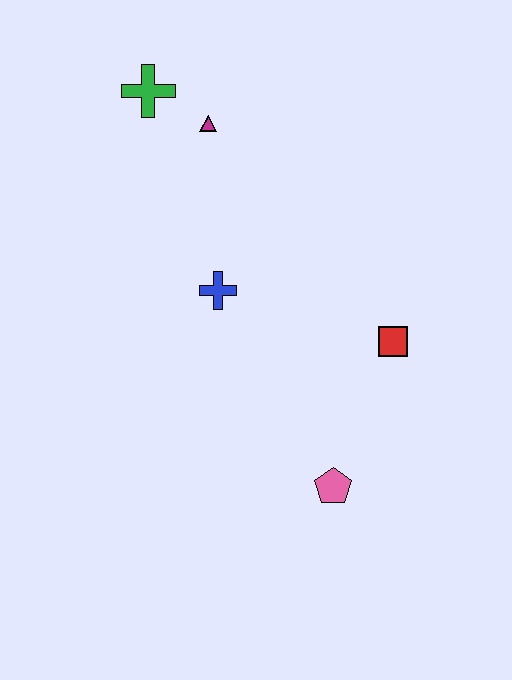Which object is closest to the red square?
The pink pentagon is closest to the red square.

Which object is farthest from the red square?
The green cross is farthest from the red square.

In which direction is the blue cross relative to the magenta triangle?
The blue cross is below the magenta triangle.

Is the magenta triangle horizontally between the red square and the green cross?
Yes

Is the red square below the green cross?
Yes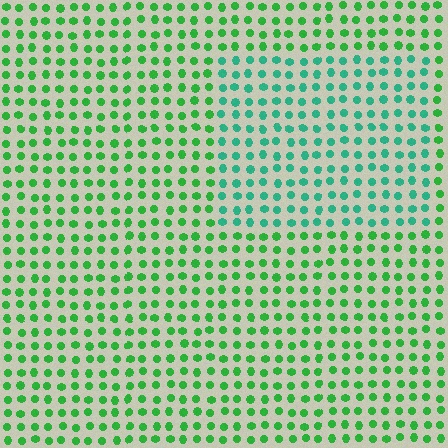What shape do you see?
I see a rectangle.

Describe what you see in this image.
The image is filled with small green elements in a uniform arrangement. A rectangle-shaped region is visible where the elements are tinted to a slightly different hue, forming a subtle color boundary.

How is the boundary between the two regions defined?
The boundary is defined purely by a slight shift in hue (about 34 degrees). Spacing, size, and orientation are identical on both sides.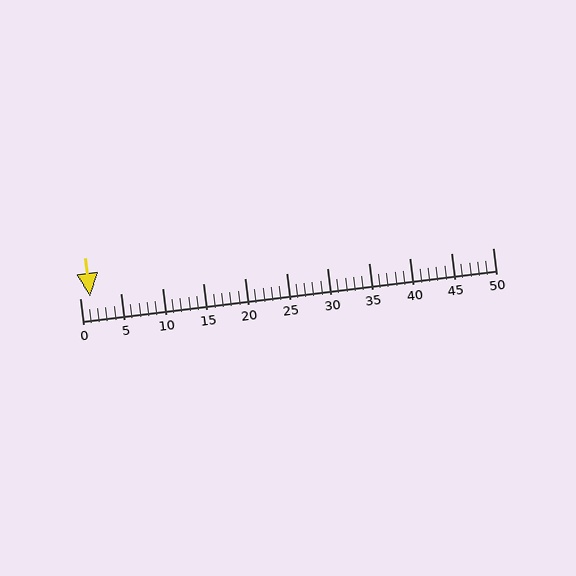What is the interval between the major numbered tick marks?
The major tick marks are spaced 5 units apart.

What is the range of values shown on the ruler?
The ruler shows values from 0 to 50.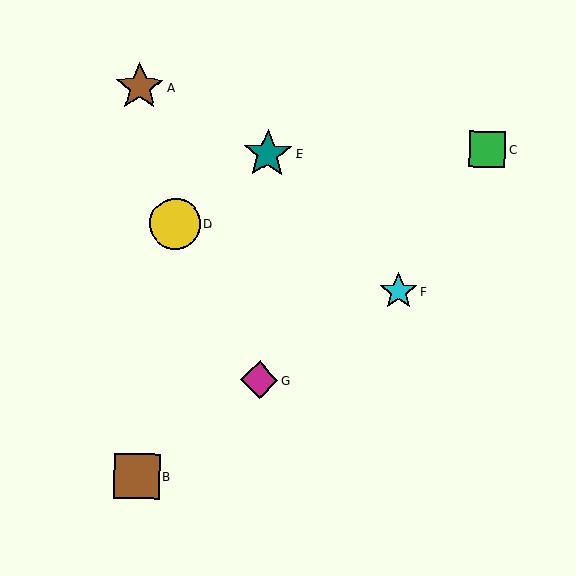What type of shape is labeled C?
Shape C is a green square.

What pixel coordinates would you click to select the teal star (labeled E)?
Click at (268, 154) to select the teal star E.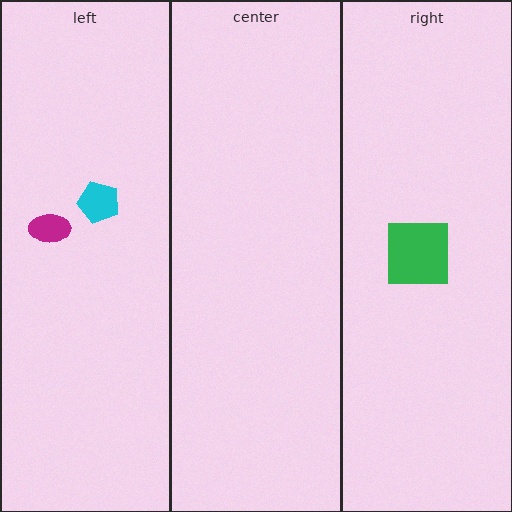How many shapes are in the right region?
1.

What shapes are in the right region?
The green square.